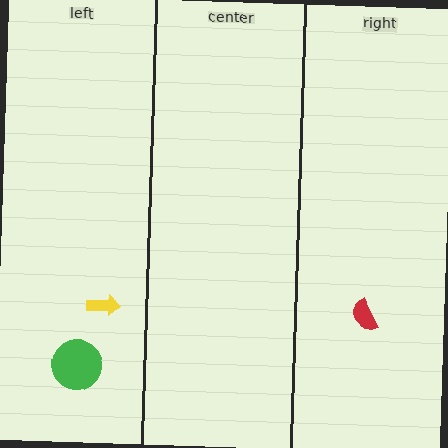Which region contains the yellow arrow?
The left region.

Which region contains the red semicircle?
The right region.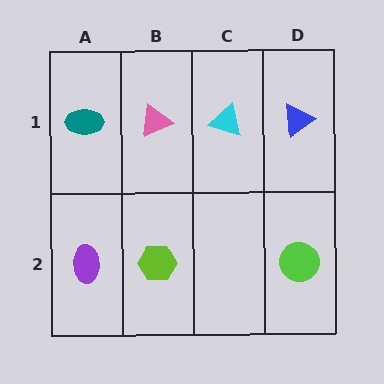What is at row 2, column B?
A lime hexagon.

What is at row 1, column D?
A blue triangle.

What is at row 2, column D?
A lime circle.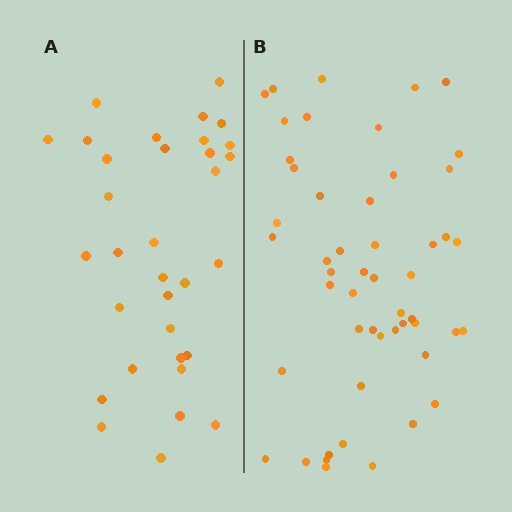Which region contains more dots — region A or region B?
Region B (the right region) has more dots.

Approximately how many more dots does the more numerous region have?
Region B has approximately 20 more dots than region A.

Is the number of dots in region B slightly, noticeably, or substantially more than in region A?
Region B has substantially more. The ratio is roughly 1.5 to 1.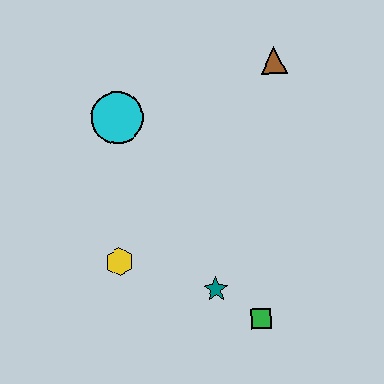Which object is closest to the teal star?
The green square is closest to the teal star.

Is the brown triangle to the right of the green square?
Yes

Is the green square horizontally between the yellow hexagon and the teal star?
No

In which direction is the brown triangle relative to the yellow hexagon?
The brown triangle is above the yellow hexagon.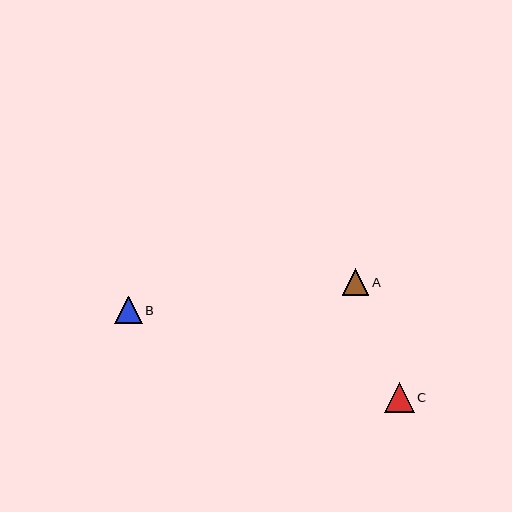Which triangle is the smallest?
Triangle A is the smallest with a size of approximately 26 pixels.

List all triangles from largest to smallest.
From largest to smallest: C, B, A.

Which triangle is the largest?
Triangle C is the largest with a size of approximately 30 pixels.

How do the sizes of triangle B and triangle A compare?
Triangle B and triangle A are approximately the same size.